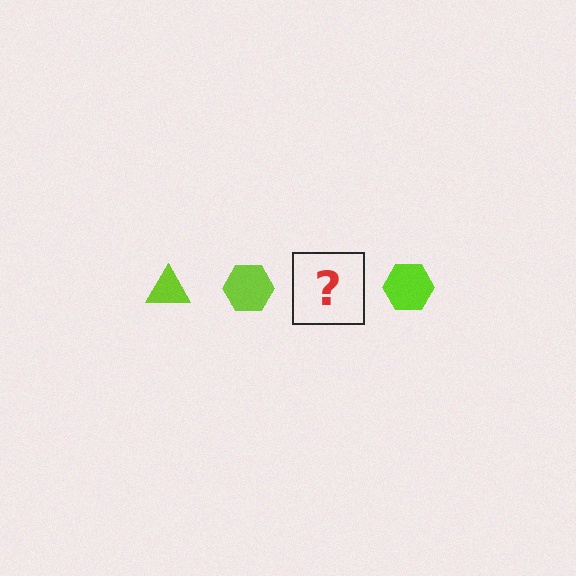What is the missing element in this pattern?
The missing element is a lime triangle.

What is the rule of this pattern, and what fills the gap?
The rule is that the pattern cycles through triangle, hexagon shapes in lime. The gap should be filled with a lime triangle.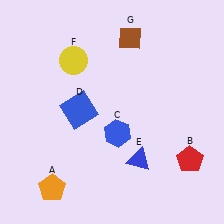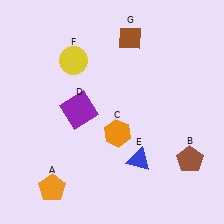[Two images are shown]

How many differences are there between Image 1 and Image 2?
There are 3 differences between the two images.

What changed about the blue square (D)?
In Image 1, D is blue. In Image 2, it changed to purple.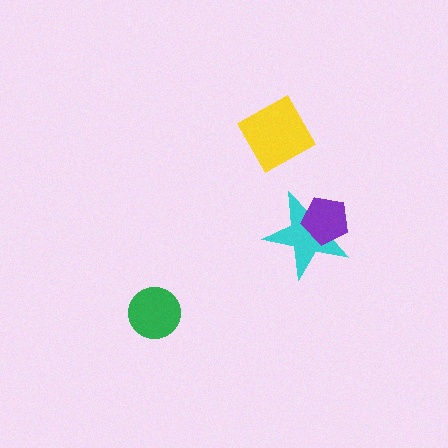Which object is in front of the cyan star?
The purple pentagon is in front of the cyan star.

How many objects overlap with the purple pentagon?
1 object overlaps with the purple pentagon.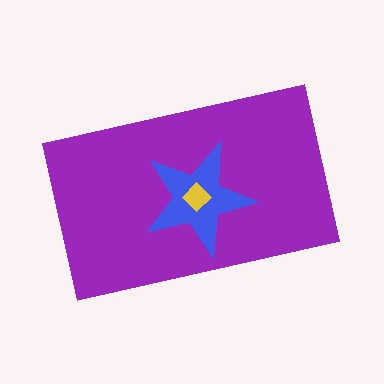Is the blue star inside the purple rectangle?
Yes.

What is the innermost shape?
The yellow diamond.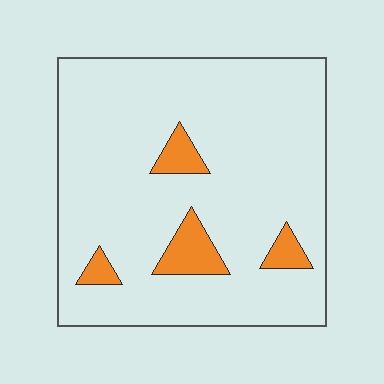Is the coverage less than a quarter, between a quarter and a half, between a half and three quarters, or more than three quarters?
Less than a quarter.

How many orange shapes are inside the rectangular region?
4.